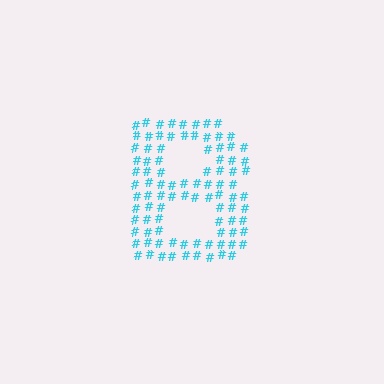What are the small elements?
The small elements are hash symbols.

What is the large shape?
The large shape is the letter B.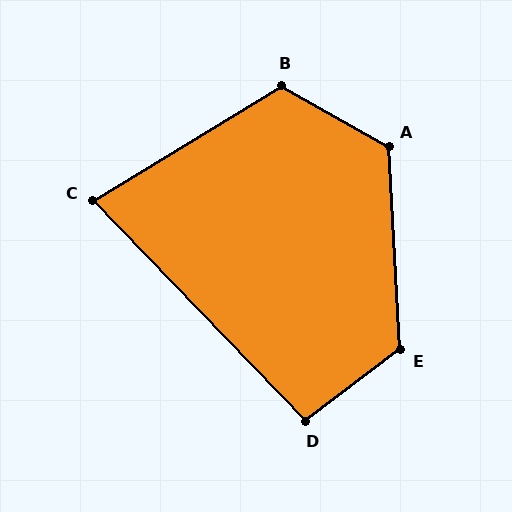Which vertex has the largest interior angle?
E, at approximately 124 degrees.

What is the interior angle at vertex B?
Approximately 119 degrees (obtuse).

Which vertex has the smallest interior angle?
C, at approximately 77 degrees.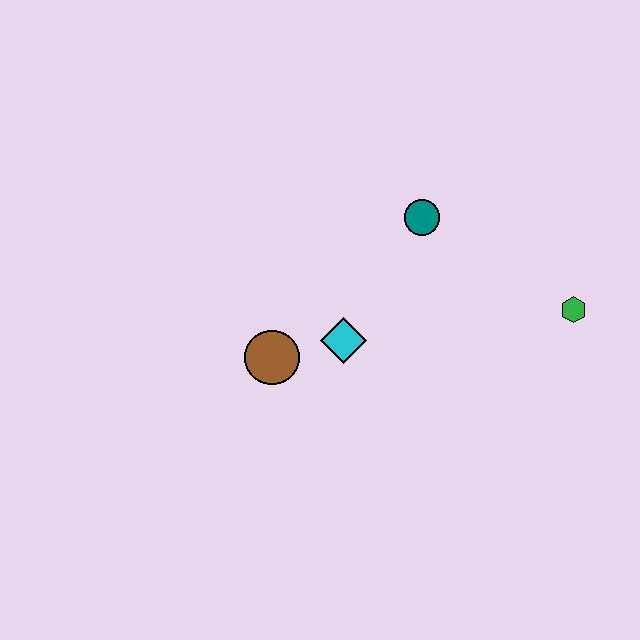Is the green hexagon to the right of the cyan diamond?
Yes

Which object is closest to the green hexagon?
The teal circle is closest to the green hexagon.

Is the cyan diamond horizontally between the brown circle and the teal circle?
Yes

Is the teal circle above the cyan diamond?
Yes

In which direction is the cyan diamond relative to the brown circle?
The cyan diamond is to the right of the brown circle.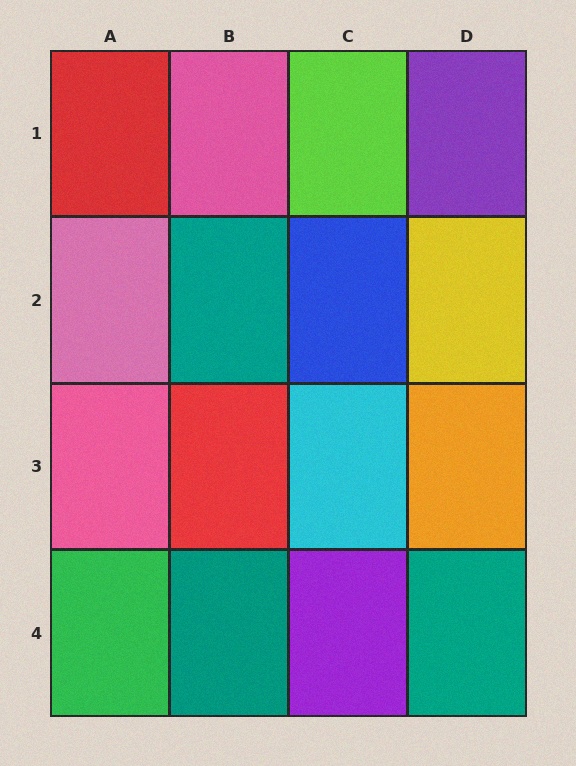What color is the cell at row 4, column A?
Green.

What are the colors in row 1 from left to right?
Red, pink, lime, purple.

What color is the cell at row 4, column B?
Teal.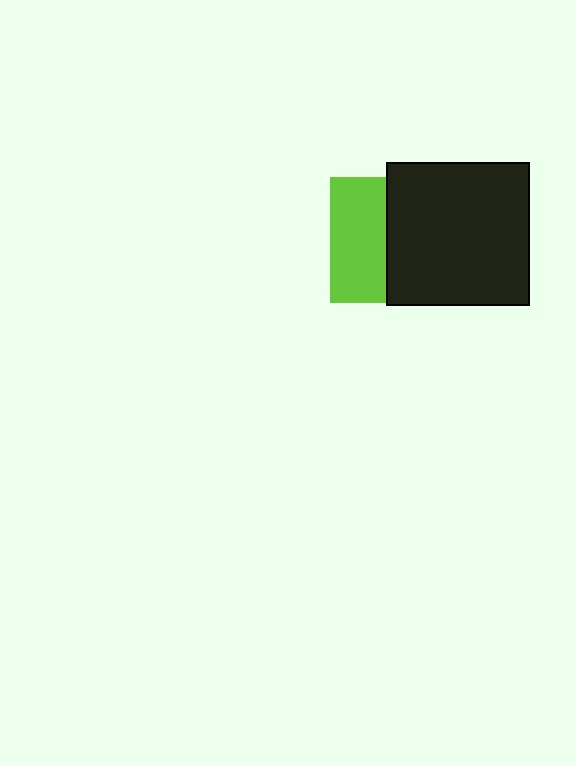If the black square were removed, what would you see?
You would see the complete lime square.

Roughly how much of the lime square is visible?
A small part of it is visible (roughly 44%).